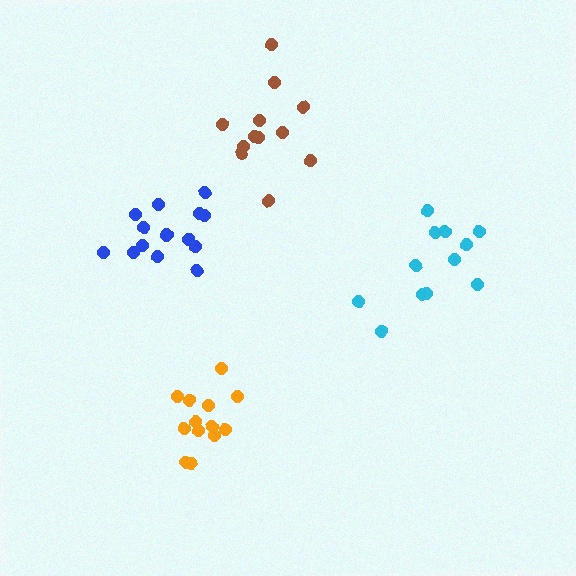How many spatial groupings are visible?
There are 4 spatial groupings.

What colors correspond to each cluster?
The clusters are colored: blue, cyan, orange, brown.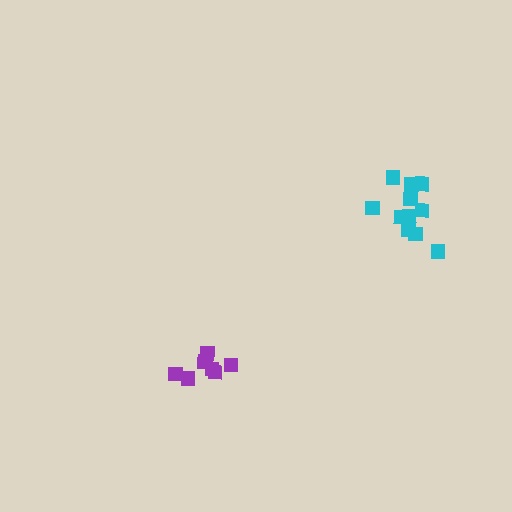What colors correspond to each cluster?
The clusters are colored: cyan, purple.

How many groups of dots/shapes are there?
There are 2 groups.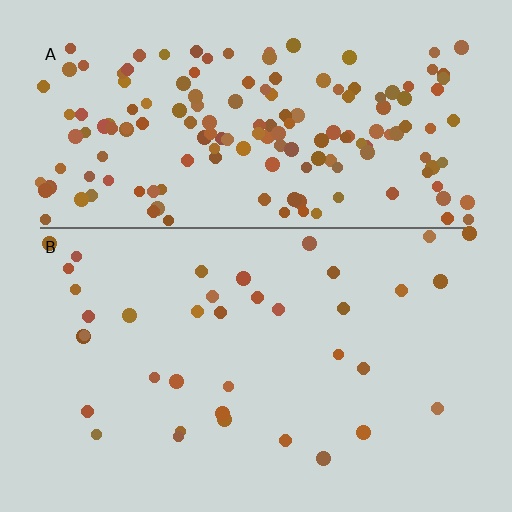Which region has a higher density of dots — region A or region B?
A (the top).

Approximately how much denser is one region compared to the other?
Approximately 4.4× — region A over region B.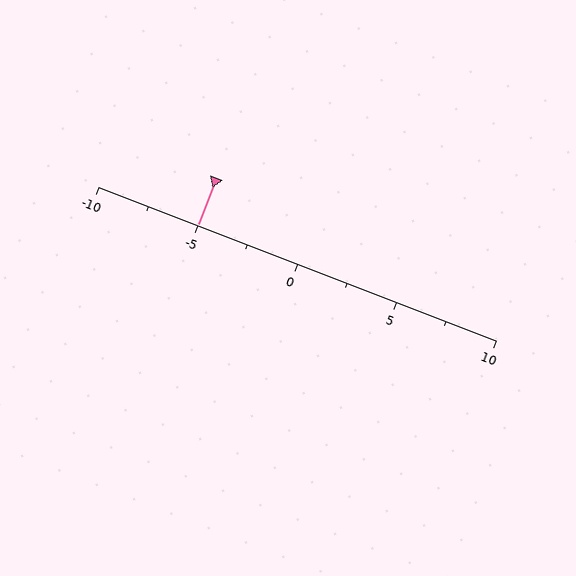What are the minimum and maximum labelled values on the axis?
The axis runs from -10 to 10.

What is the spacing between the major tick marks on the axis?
The major ticks are spaced 5 apart.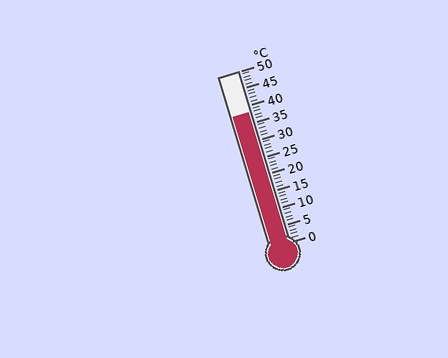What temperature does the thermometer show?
The thermometer shows approximately 38°C.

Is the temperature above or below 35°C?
The temperature is above 35°C.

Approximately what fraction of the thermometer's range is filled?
The thermometer is filled to approximately 75% of its range.